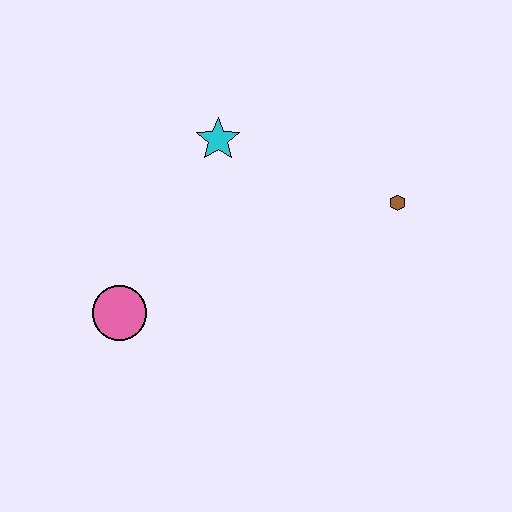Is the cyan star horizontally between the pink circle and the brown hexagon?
Yes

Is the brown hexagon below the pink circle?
No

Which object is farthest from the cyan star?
The pink circle is farthest from the cyan star.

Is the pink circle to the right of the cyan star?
No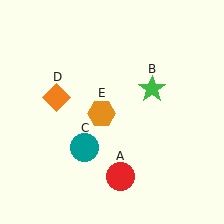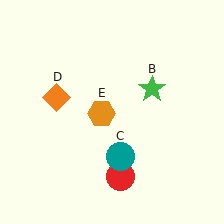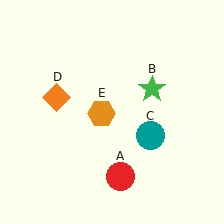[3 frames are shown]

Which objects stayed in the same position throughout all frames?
Red circle (object A) and green star (object B) and orange diamond (object D) and orange hexagon (object E) remained stationary.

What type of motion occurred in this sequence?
The teal circle (object C) rotated counterclockwise around the center of the scene.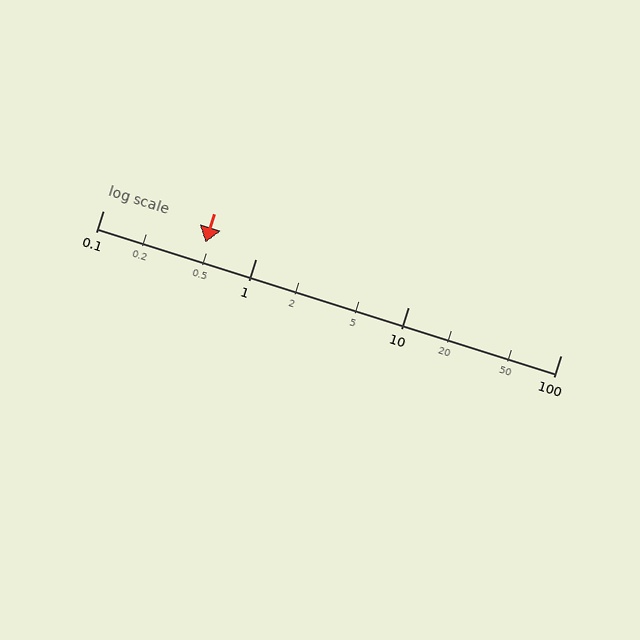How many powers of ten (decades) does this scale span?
The scale spans 3 decades, from 0.1 to 100.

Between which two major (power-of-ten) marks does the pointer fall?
The pointer is between 0.1 and 1.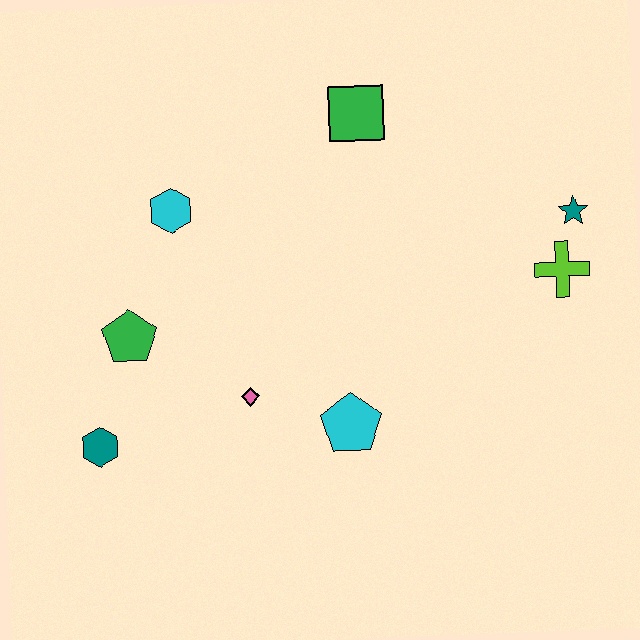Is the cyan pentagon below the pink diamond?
Yes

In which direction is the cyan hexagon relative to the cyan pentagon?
The cyan hexagon is above the cyan pentagon.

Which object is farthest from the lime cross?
The teal hexagon is farthest from the lime cross.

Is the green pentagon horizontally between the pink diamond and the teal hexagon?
Yes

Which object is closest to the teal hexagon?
The green pentagon is closest to the teal hexagon.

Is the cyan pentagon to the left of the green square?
Yes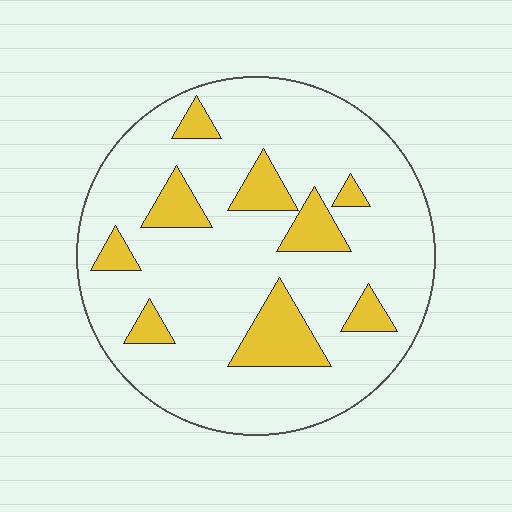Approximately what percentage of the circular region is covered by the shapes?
Approximately 15%.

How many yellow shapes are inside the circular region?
9.